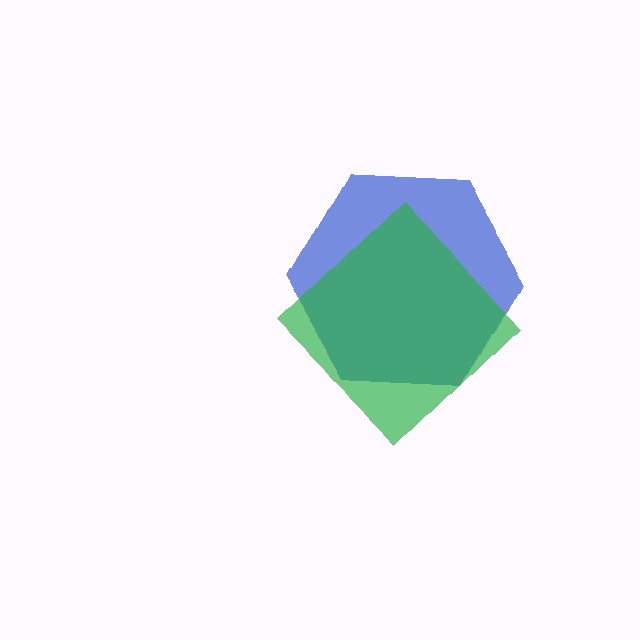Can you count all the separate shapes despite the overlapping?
Yes, there are 2 separate shapes.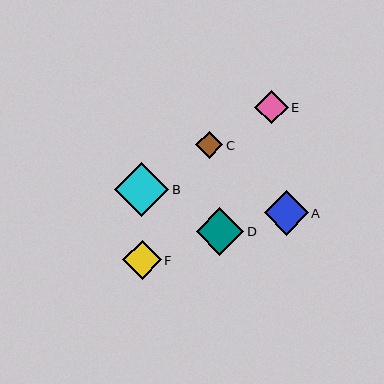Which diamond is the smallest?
Diamond C is the smallest with a size of approximately 27 pixels.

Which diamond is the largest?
Diamond B is the largest with a size of approximately 54 pixels.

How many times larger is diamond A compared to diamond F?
Diamond A is approximately 1.1 times the size of diamond F.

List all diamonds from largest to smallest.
From largest to smallest: B, D, A, F, E, C.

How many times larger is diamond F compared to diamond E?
Diamond F is approximately 1.2 times the size of diamond E.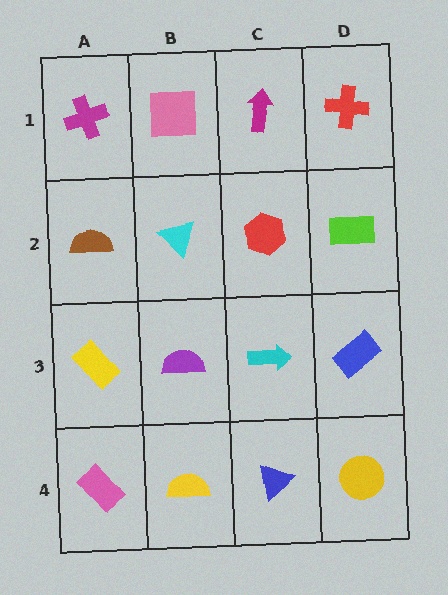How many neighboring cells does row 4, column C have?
3.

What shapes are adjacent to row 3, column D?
A lime rectangle (row 2, column D), a yellow circle (row 4, column D), a cyan arrow (row 3, column C).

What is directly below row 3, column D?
A yellow circle.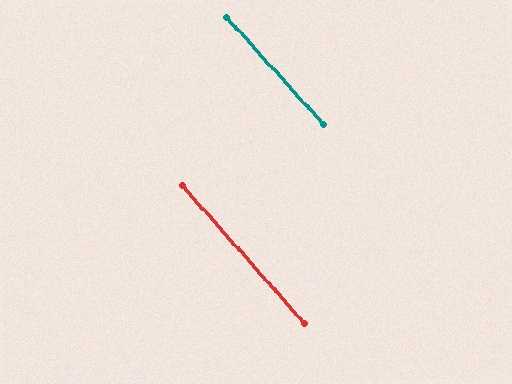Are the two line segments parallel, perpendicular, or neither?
Parallel — their directions differ by only 0.6°.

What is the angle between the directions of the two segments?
Approximately 1 degree.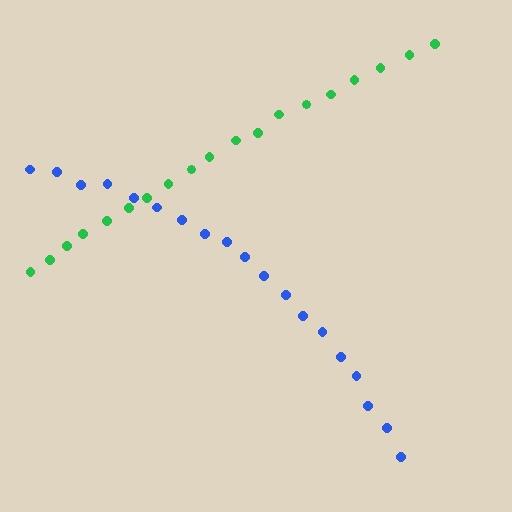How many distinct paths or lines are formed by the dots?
There are 2 distinct paths.